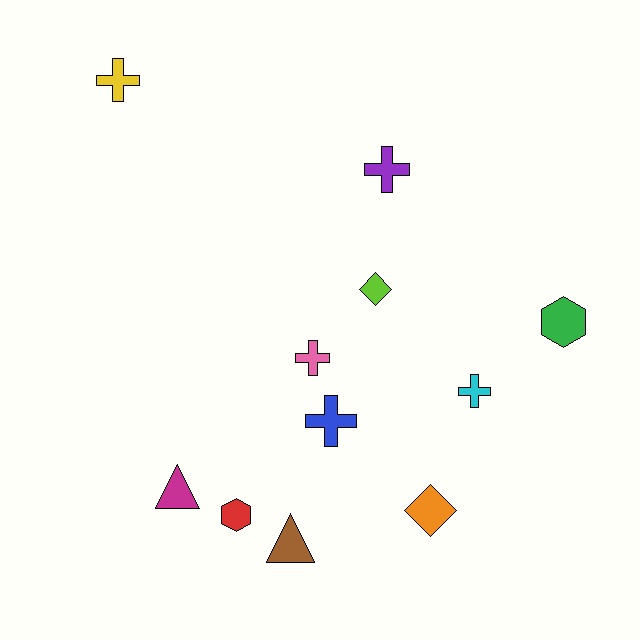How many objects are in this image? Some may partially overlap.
There are 11 objects.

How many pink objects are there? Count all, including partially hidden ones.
There is 1 pink object.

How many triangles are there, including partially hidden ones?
There are 2 triangles.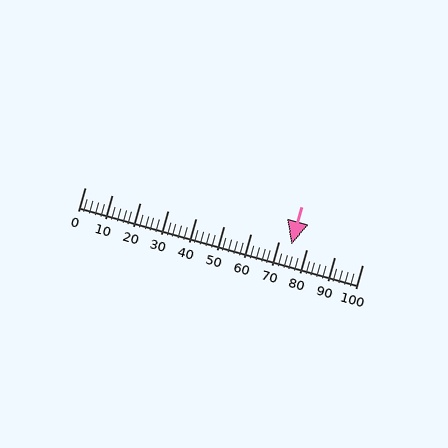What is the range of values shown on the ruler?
The ruler shows values from 0 to 100.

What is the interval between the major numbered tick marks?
The major tick marks are spaced 10 units apart.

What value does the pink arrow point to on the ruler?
The pink arrow points to approximately 75.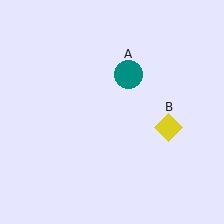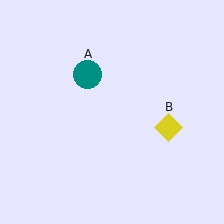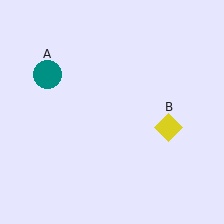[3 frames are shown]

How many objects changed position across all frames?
1 object changed position: teal circle (object A).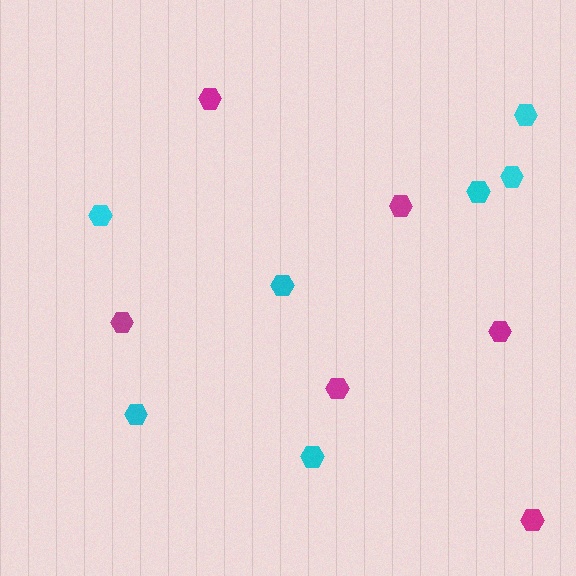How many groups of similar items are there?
There are 2 groups: one group of magenta hexagons (6) and one group of cyan hexagons (7).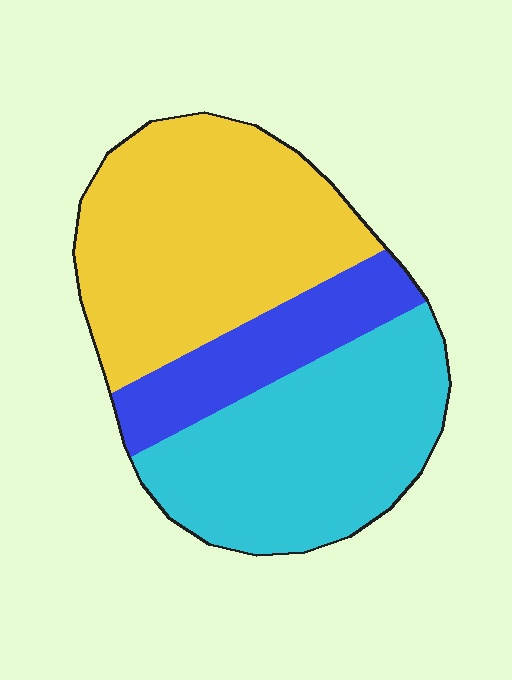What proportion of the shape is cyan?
Cyan covers roughly 40% of the shape.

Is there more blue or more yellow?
Yellow.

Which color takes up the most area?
Yellow, at roughly 45%.